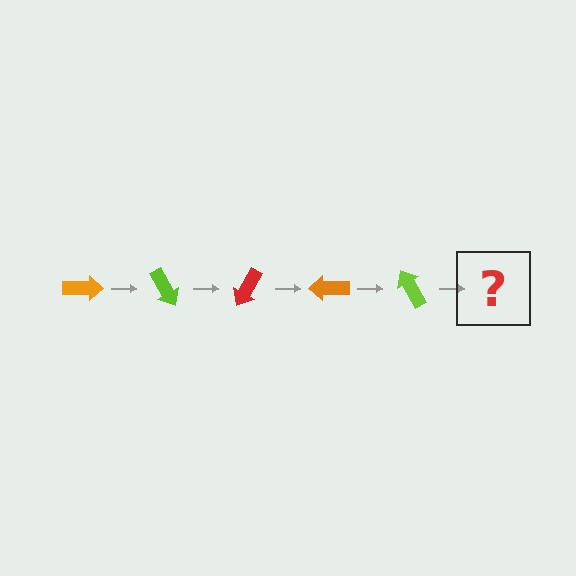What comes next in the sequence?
The next element should be a red arrow, rotated 300 degrees from the start.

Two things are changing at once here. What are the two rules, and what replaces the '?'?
The two rules are that it rotates 60 degrees each step and the color cycles through orange, lime, and red. The '?' should be a red arrow, rotated 300 degrees from the start.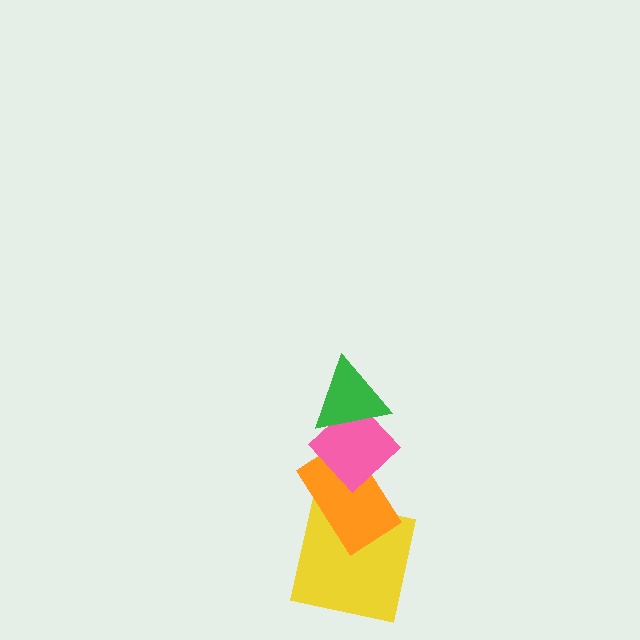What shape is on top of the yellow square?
The orange rectangle is on top of the yellow square.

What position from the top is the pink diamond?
The pink diamond is 2nd from the top.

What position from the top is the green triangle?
The green triangle is 1st from the top.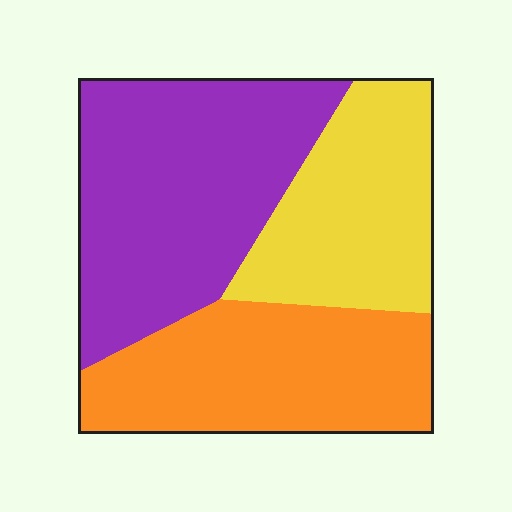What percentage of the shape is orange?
Orange takes up between a sixth and a third of the shape.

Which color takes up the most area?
Purple, at roughly 40%.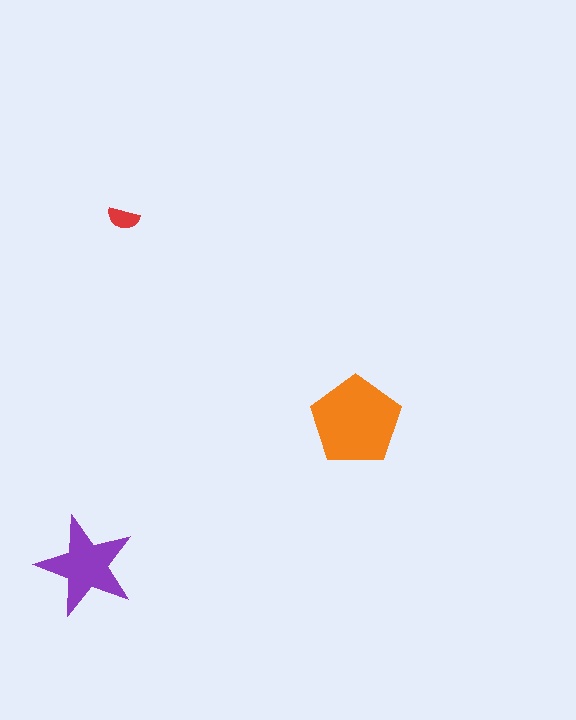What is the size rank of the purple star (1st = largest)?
2nd.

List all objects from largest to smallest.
The orange pentagon, the purple star, the red semicircle.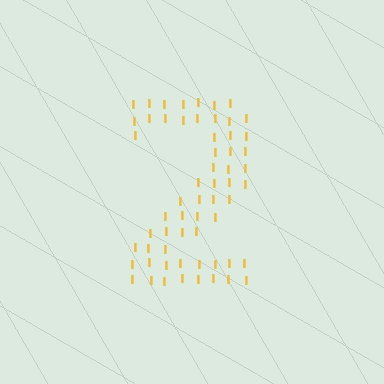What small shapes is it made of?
It is made of small letter I's.